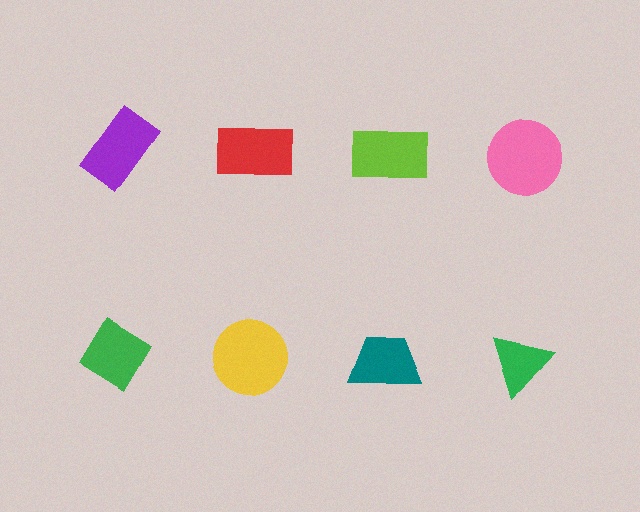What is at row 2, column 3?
A teal trapezoid.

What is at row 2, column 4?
A green triangle.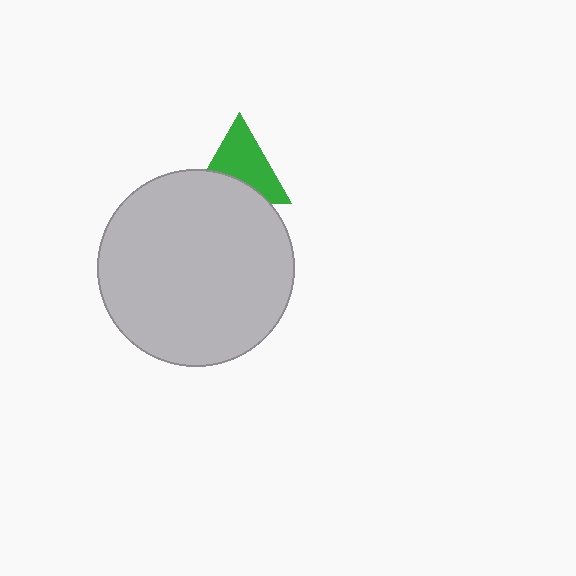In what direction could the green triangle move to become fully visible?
The green triangle could move up. That would shift it out from behind the light gray circle entirely.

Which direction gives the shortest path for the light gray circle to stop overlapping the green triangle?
Moving down gives the shortest separation.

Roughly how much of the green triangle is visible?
About half of it is visible (roughly 64%).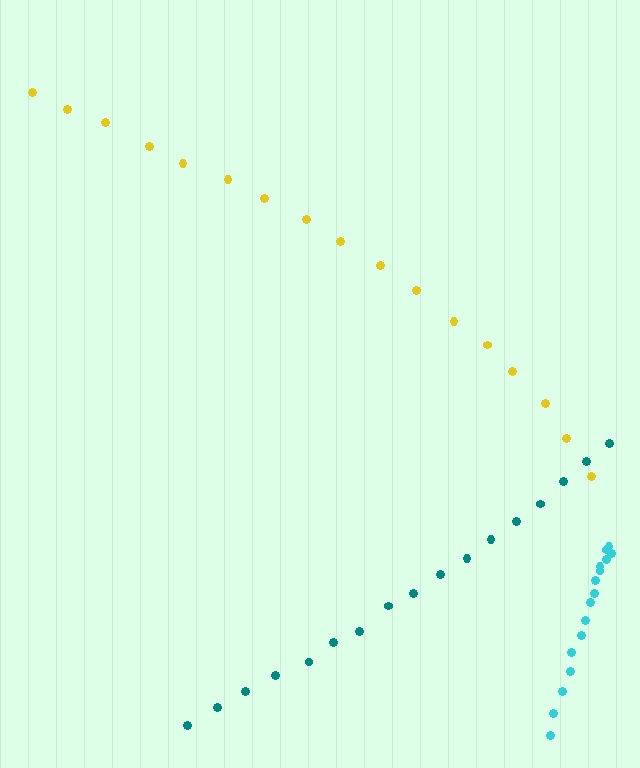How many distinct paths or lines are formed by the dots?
There are 3 distinct paths.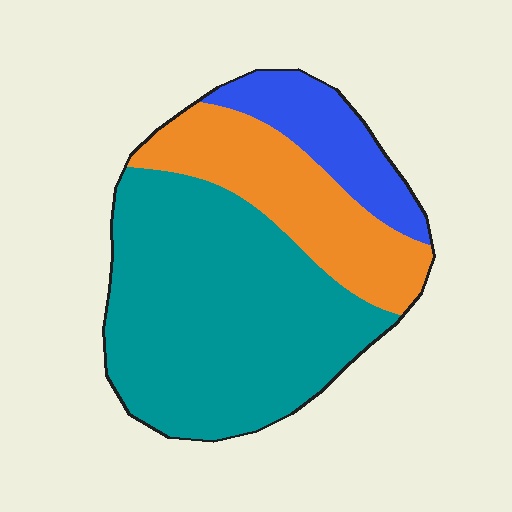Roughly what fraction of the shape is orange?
Orange covers 26% of the shape.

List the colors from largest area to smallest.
From largest to smallest: teal, orange, blue.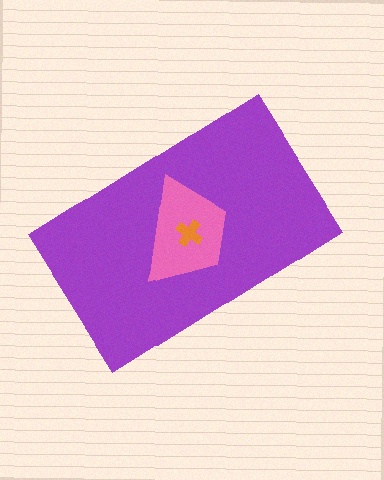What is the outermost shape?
The purple rectangle.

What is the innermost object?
The orange cross.